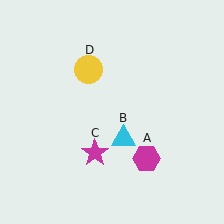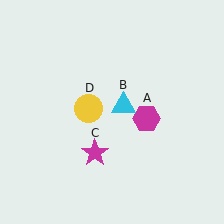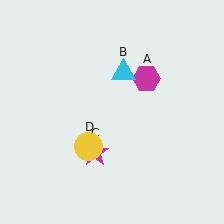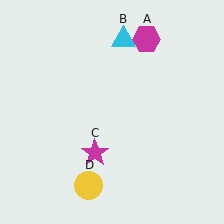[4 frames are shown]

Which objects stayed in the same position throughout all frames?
Magenta star (object C) remained stationary.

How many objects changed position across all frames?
3 objects changed position: magenta hexagon (object A), cyan triangle (object B), yellow circle (object D).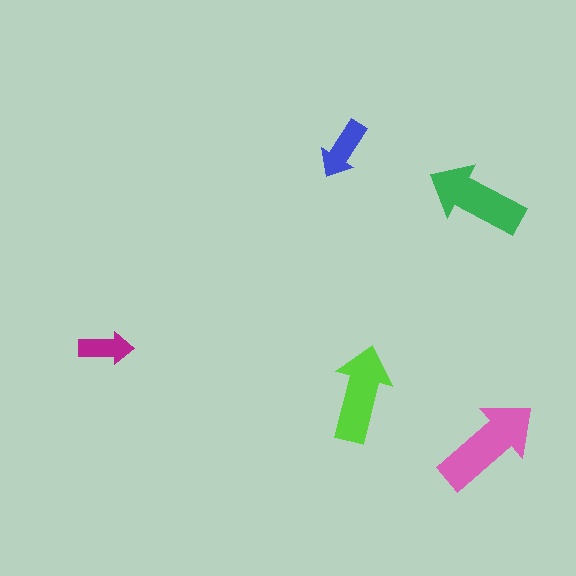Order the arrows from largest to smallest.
the pink one, the green one, the lime one, the blue one, the magenta one.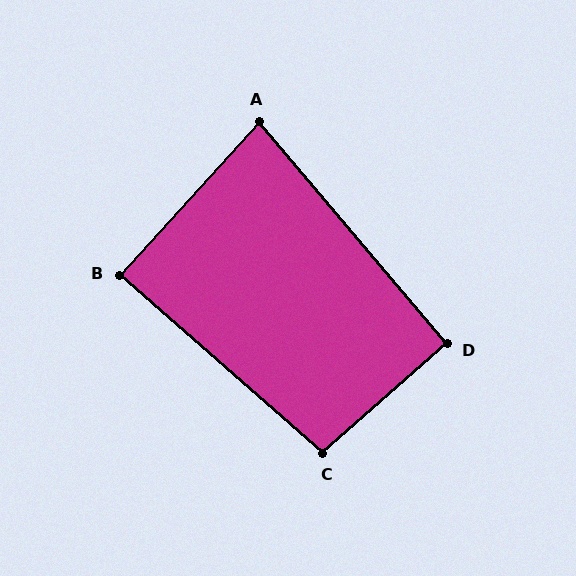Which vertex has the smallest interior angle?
A, at approximately 82 degrees.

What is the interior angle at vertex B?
Approximately 89 degrees (approximately right).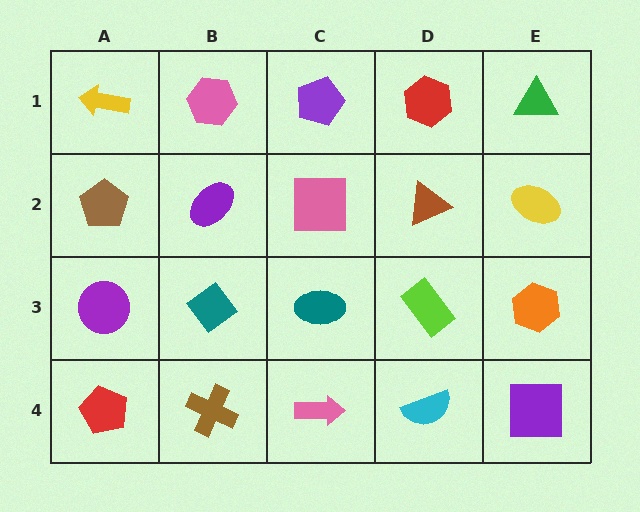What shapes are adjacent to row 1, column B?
A purple ellipse (row 2, column B), a yellow arrow (row 1, column A), a purple pentagon (row 1, column C).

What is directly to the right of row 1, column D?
A green triangle.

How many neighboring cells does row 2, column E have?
3.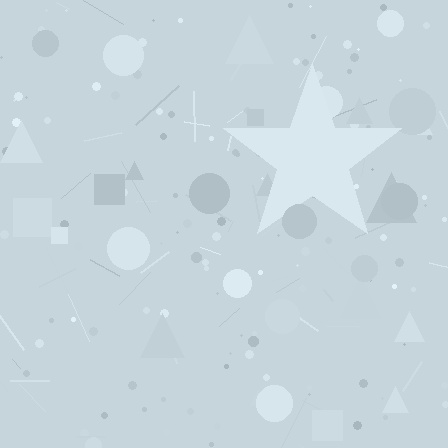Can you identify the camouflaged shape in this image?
The camouflaged shape is a star.